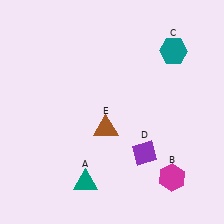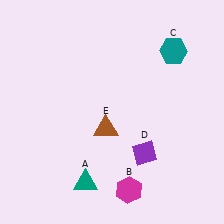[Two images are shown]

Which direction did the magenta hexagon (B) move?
The magenta hexagon (B) moved left.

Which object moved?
The magenta hexagon (B) moved left.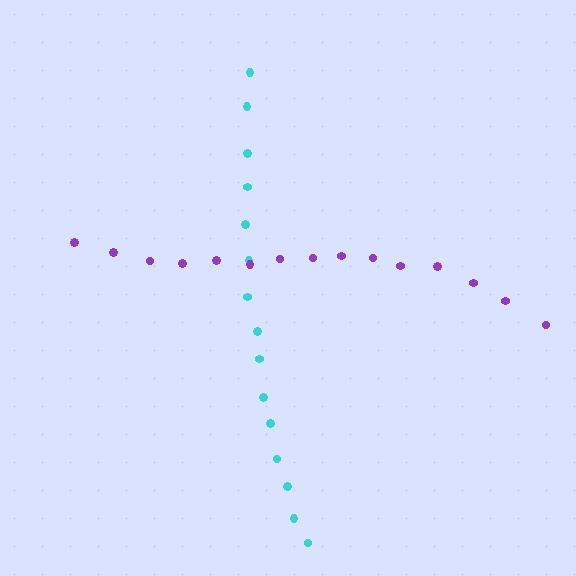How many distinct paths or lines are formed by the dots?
There are 2 distinct paths.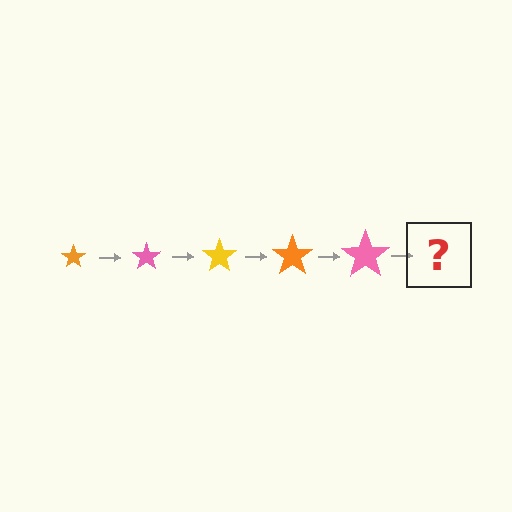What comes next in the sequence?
The next element should be a yellow star, larger than the previous one.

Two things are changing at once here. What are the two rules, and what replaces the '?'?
The two rules are that the star grows larger each step and the color cycles through orange, pink, and yellow. The '?' should be a yellow star, larger than the previous one.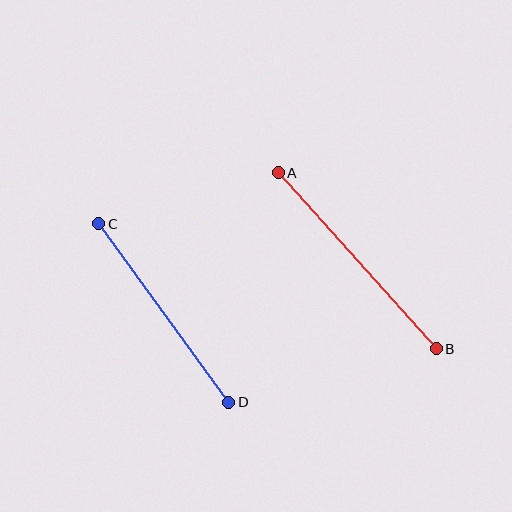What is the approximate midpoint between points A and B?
The midpoint is at approximately (357, 261) pixels.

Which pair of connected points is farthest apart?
Points A and B are farthest apart.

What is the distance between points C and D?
The distance is approximately 221 pixels.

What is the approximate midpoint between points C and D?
The midpoint is at approximately (164, 313) pixels.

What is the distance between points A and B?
The distance is approximately 236 pixels.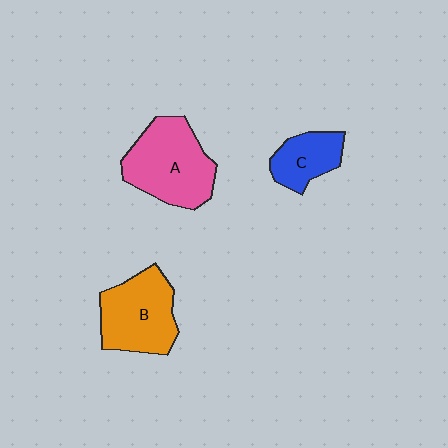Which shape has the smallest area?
Shape C (blue).